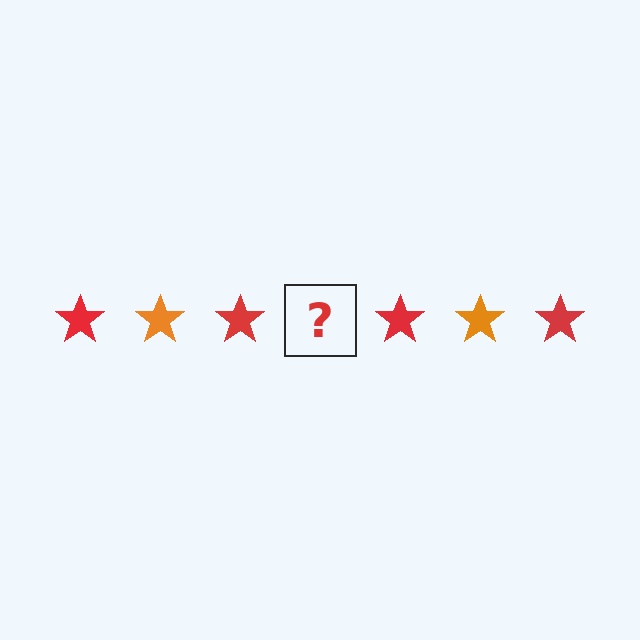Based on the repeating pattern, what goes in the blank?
The blank should be an orange star.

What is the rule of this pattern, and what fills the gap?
The rule is that the pattern cycles through red, orange stars. The gap should be filled with an orange star.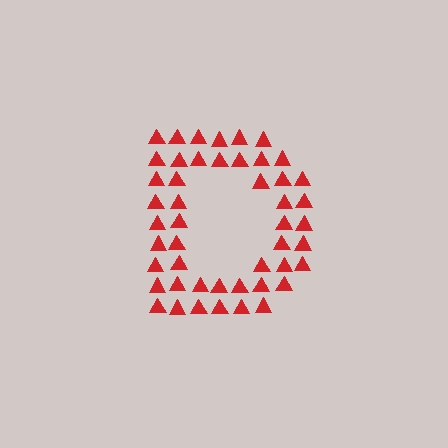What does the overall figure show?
The overall figure shows the letter D.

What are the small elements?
The small elements are triangles.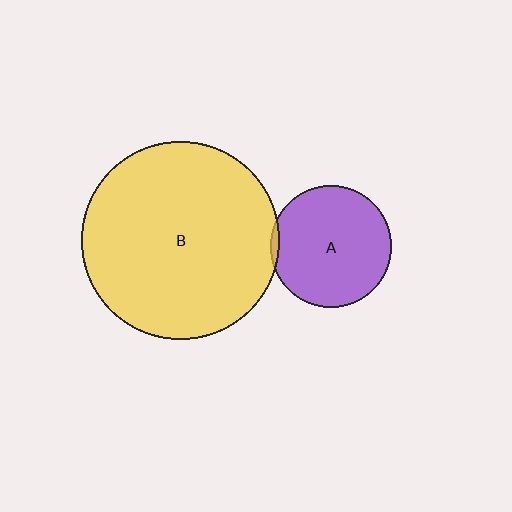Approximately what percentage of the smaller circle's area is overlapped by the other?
Approximately 5%.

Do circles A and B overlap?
Yes.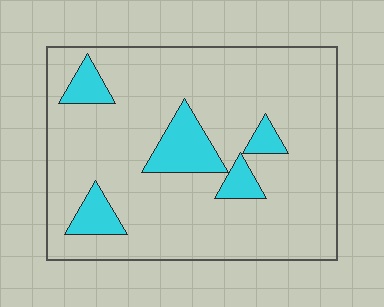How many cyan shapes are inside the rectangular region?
5.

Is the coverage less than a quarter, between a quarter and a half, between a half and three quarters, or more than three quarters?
Less than a quarter.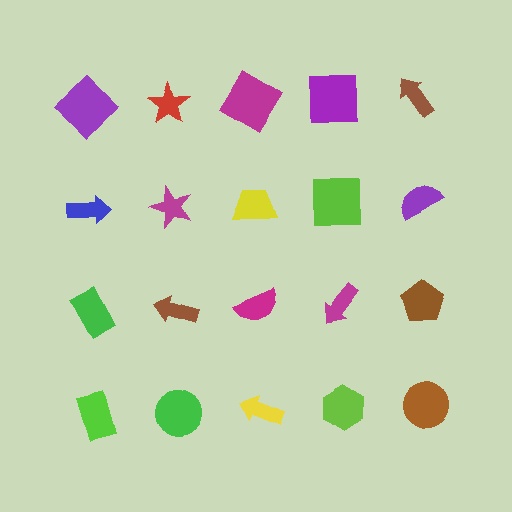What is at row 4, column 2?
A green circle.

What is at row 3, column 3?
A magenta semicircle.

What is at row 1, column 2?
A red star.